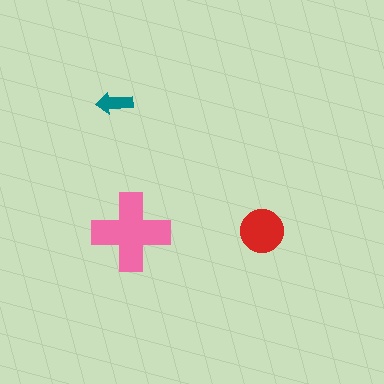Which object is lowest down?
The pink cross is bottommost.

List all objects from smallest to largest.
The teal arrow, the red circle, the pink cross.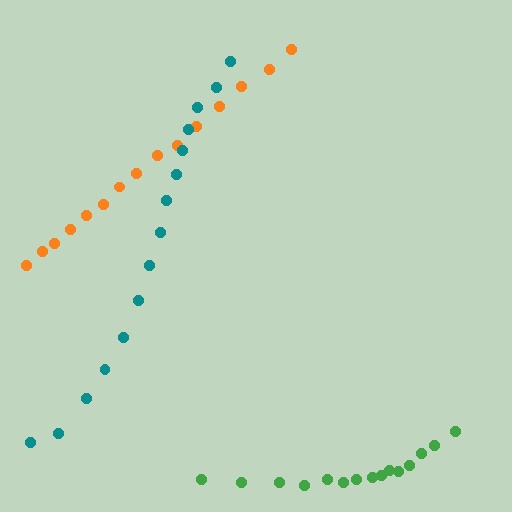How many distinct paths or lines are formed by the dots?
There are 3 distinct paths.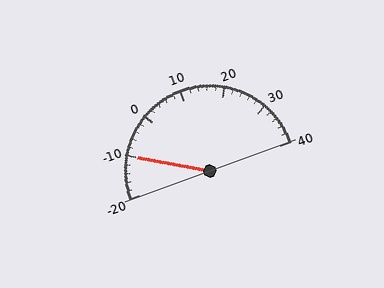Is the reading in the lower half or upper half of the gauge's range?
The reading is in the lower half of the range (-20 to 40).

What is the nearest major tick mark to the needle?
The nearest major tick mark is -10.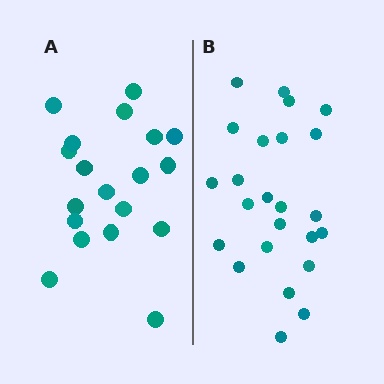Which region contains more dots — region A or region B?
Region B (the right region) has more dots.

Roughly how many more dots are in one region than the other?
Region B has about 5 more dots than region A.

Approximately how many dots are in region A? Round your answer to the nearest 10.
About 20 dots. (The exact count is 19, which rounds to 20.)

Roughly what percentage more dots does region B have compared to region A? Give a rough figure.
About 25% more.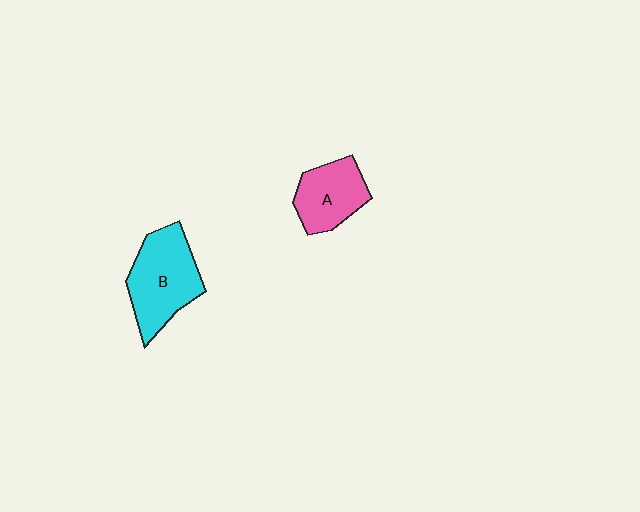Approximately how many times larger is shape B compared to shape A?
Approximately 1.4 times.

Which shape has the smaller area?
Shape A (pink).